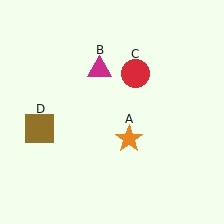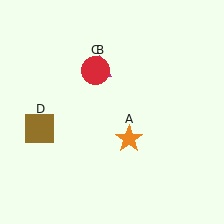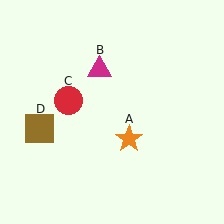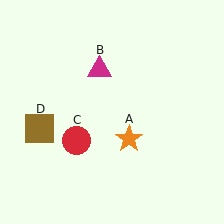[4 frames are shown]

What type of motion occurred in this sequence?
The red circle (object C) rotated counterclockwise around the center of the scene.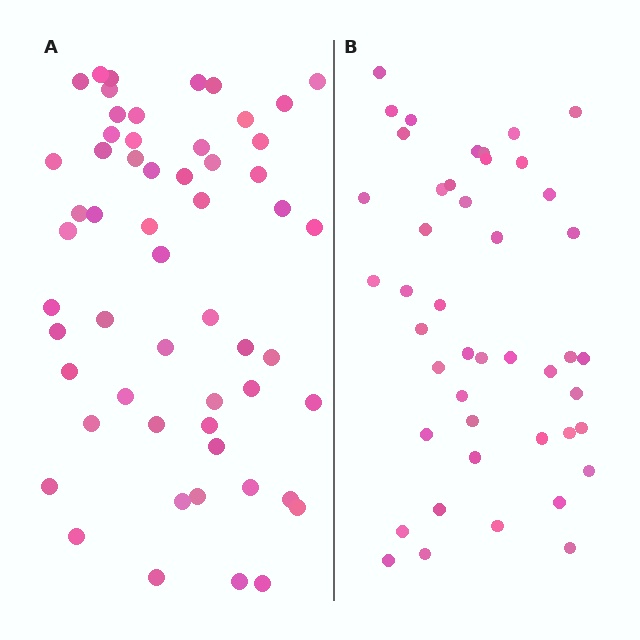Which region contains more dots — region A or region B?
Region A (the left region) has more dots.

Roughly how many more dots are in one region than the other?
Region A has roughly 12 or so more dots than region B.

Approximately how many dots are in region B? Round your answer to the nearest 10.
About 40 dots. (The exact count is 45, which rounds to 40.)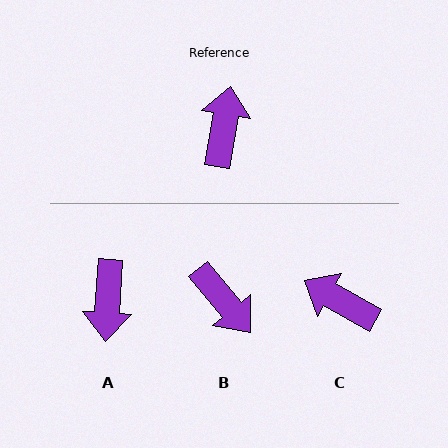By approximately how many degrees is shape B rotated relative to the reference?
Approximately 131 degrees clockwise.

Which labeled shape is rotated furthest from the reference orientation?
A, about 174 degrees away.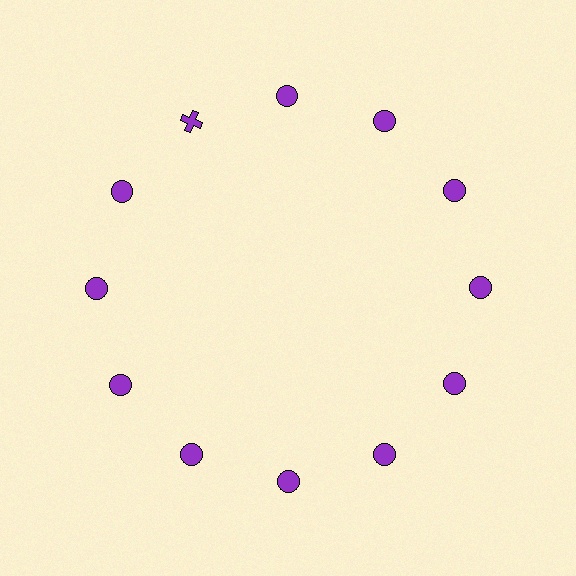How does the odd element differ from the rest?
It has a different shape: cross instead of circle.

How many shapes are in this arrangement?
There are 12 shapes arranged in a ring pattern.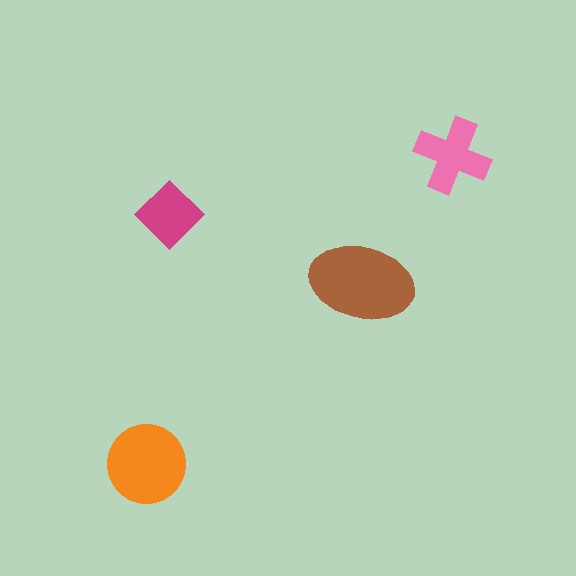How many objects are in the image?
There are 4 objects in the image.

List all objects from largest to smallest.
The brown ellipse, the orange circle, the pink cross, the magenta diamond.